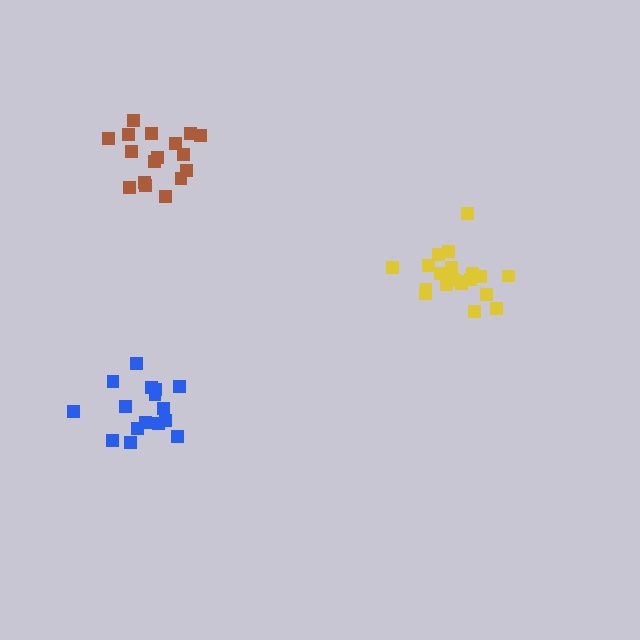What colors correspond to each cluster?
The clusters are colored: blue, brown, yellow.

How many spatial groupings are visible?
There are 3 spatial groupings.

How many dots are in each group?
Group 1: 16 dots, Group 2: 17 dots, Group 3: 20 dots (53 total).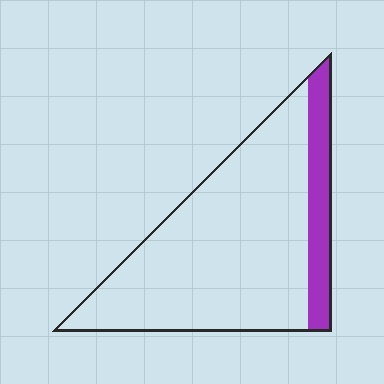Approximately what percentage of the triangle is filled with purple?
Approximately 15%.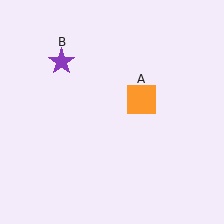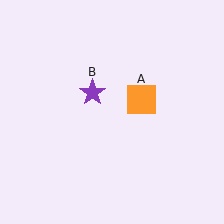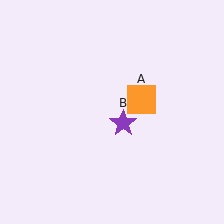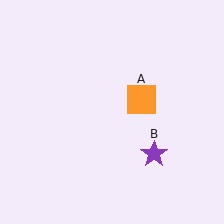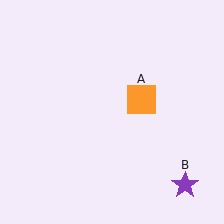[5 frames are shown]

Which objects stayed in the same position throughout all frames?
Orange square (object A) remained stationary.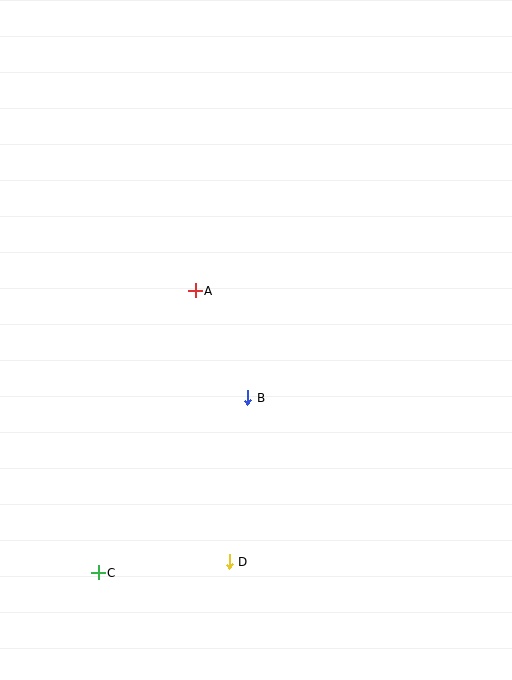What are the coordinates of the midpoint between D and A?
The midpoint between D and A is at (212, 426).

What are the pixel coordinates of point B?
Point B is at (248, 398).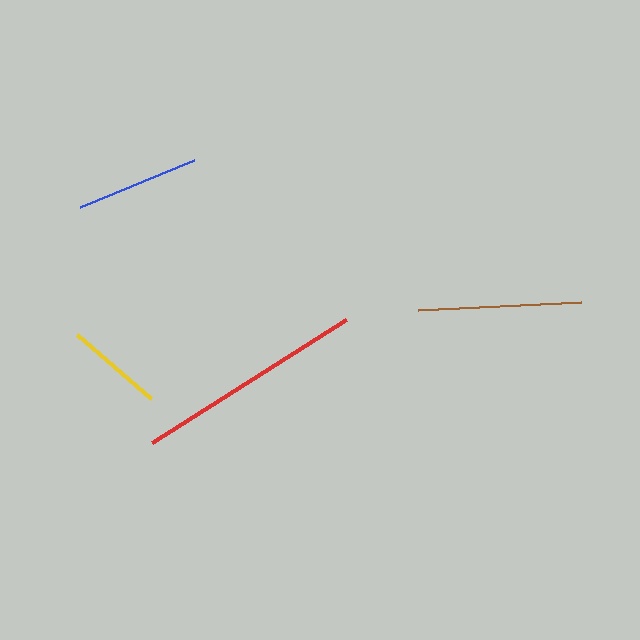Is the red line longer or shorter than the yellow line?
The red line is longer than the yellow line.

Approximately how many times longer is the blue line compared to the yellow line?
The blue line is approximately 1.3 times the length of the yellow line.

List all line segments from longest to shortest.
From longest to shortest: red, brown, blue, yellow.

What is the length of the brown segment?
The brown segment is approximately 163 pixels long.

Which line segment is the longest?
The red line is the longest at approximately 230 pixels.